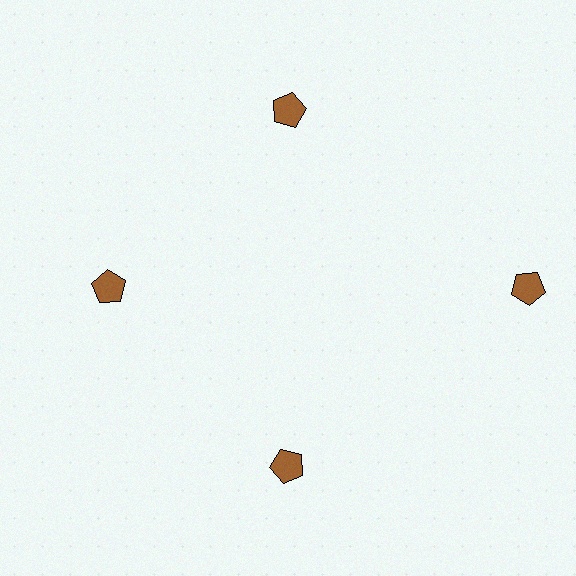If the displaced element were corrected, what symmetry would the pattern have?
It would have 4-fold rotational symmetry — the pattern would map onto itself every 90 degrees.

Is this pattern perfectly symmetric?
No. The 4 brown pentagons are arranged in a ring, but one element near the 3 o'clock position is pushed outward from the center, breaking the 4-fold rotational symmetry.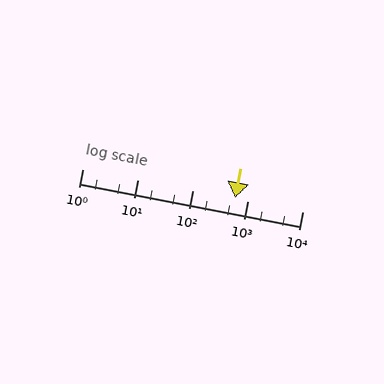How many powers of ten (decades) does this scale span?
The scale spans 4 decades, from 1 to 10000.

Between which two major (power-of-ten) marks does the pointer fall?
The pointer is between 100 and 1000.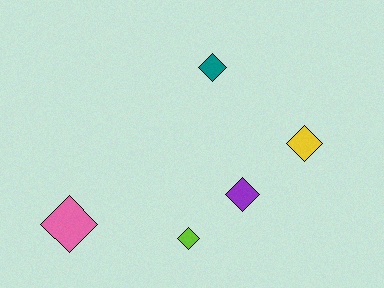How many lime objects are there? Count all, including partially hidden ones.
There is 1 lime object.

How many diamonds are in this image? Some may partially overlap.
There are 5 diamonds.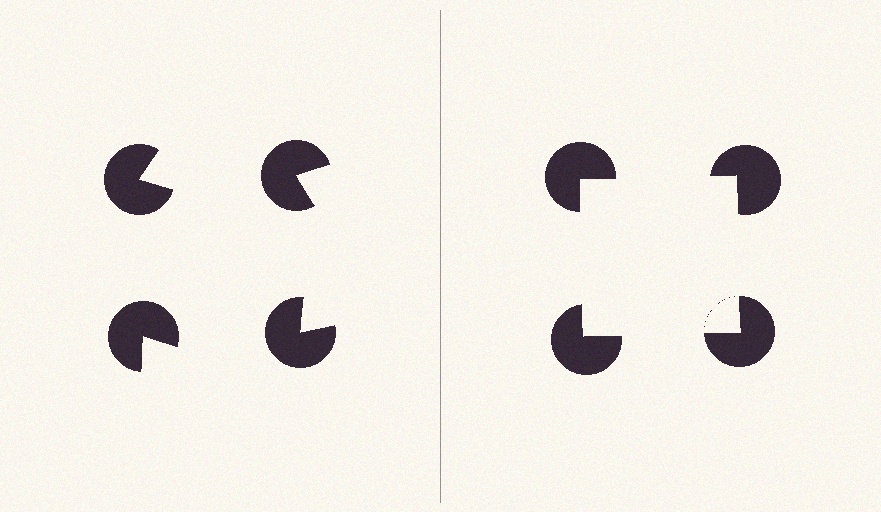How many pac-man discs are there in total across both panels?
8 — 4 on each side.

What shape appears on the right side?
An illusory square.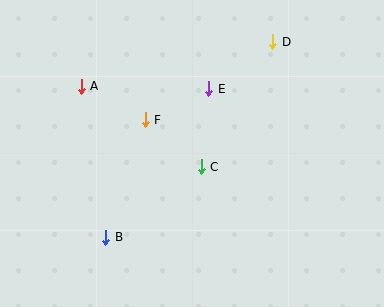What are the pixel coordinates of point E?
Point E is at (209, 89).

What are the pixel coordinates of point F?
Point F is at (145, 120).